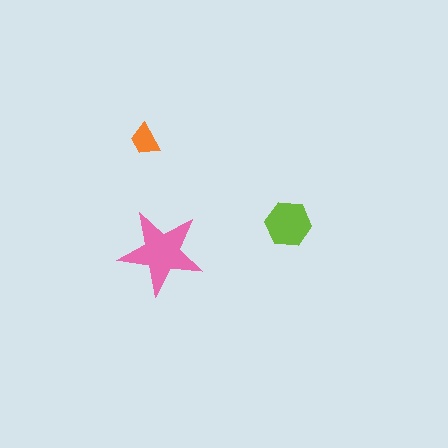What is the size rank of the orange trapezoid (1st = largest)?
3rd.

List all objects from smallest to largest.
The orange trapezoid, the lime hexagon, the pink star.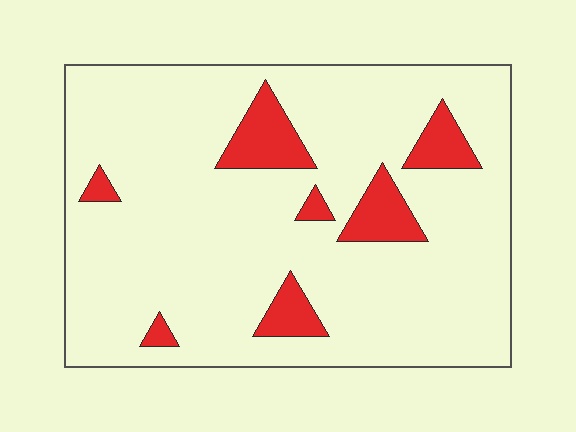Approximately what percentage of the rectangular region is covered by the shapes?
Approximately 10%.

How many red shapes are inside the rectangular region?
7.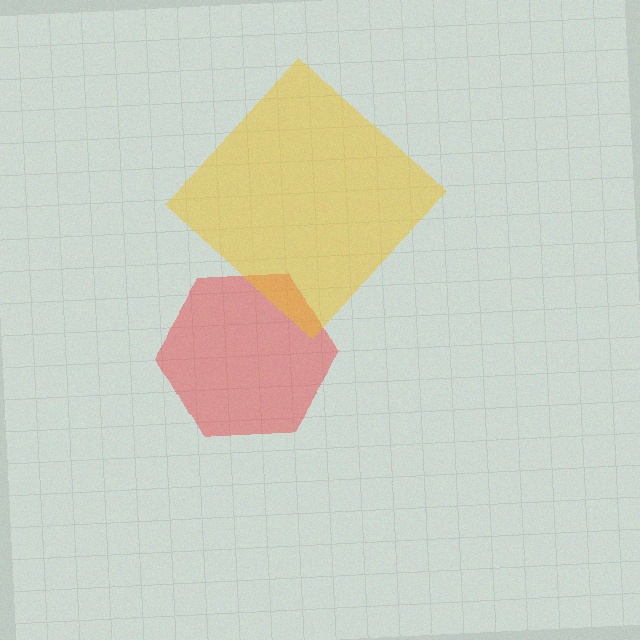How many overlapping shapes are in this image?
There are 2 overlapping shapes in the image.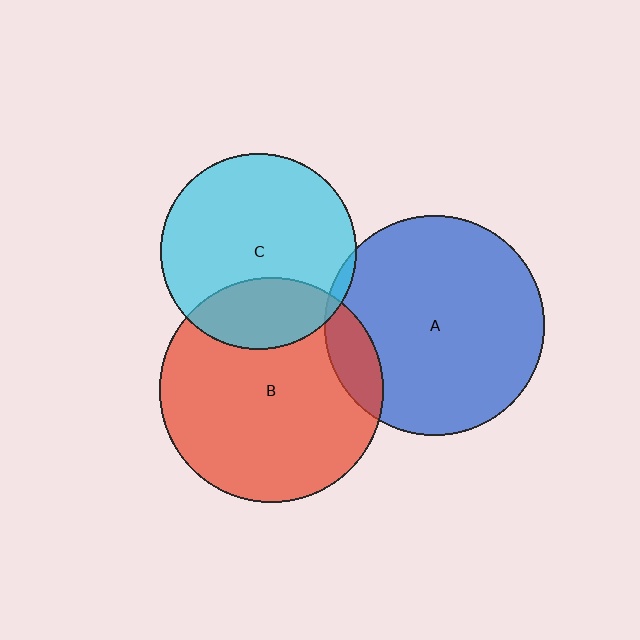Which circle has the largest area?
Circle B (red).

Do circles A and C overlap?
Yes.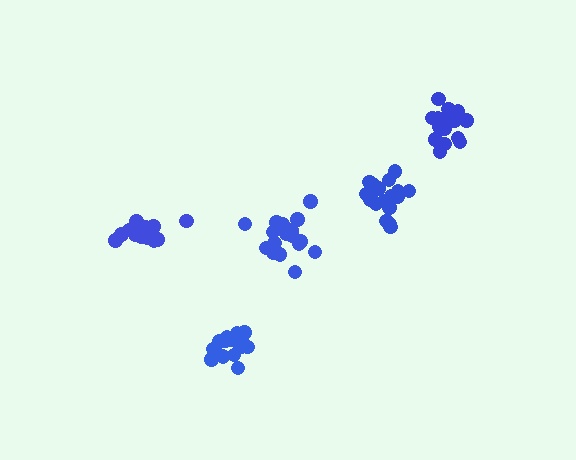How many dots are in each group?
Group 1: 15 dots, Group 2: 19 dots, Group 3: 16 dots, Group 4: 19 dots, Group 5: 20 dots (89 total).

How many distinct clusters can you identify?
There are 5 distinct clusters.